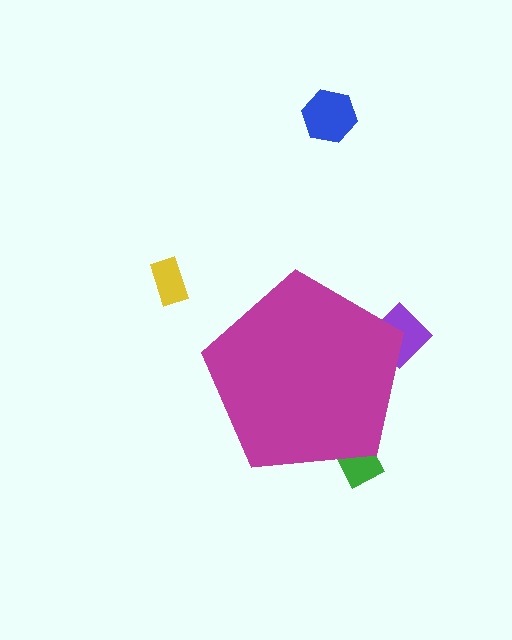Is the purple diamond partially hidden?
Yes, the purple diamond is partially hidden behind the magenta pentagon.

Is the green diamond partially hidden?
Yes, the green diamond is partially hidden behind the magenta pentagon.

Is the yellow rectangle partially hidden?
No, the yellow rectangle is fully visible.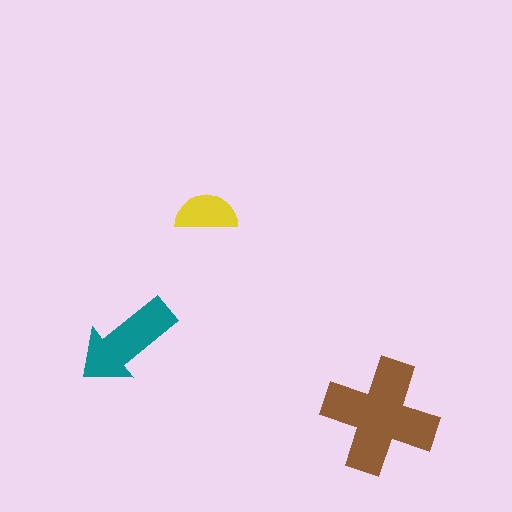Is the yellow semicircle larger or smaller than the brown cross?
Smaller.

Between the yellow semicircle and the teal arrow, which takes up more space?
The teal arrow.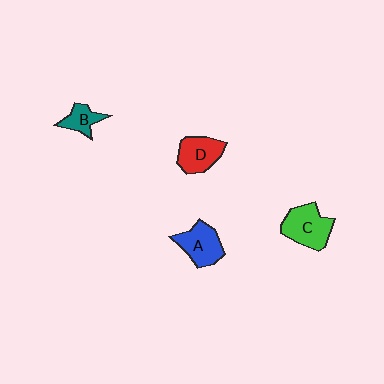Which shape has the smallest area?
Shape B (teal).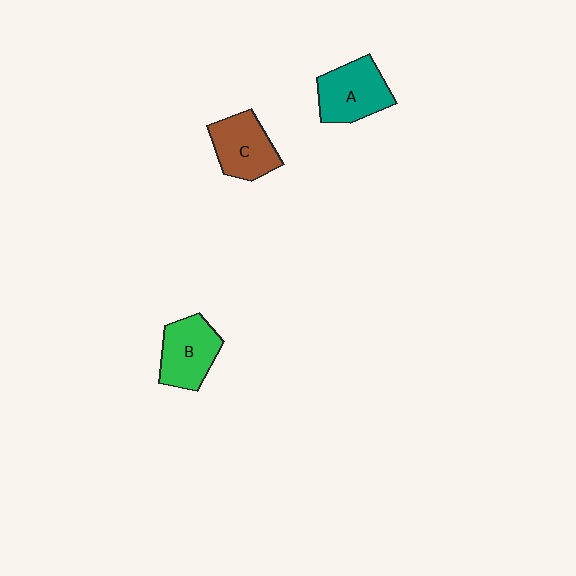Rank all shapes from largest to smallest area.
From largest to smallest: A (teal), B (green), C (brown).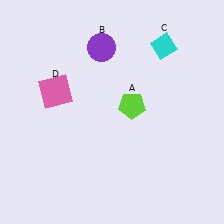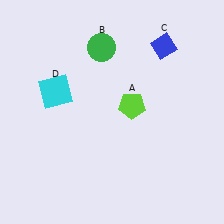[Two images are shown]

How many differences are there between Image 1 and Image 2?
There are 3 differences between the two images.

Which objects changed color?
B changed from purple to green. C changed from cyan to blue. D changed from pink to cyan.